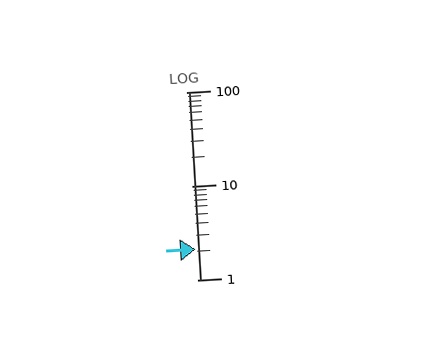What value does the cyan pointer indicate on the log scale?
The pointer indicates approximately 2.1.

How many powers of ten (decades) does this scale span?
The scale spans 2 decades, from 1 to 100.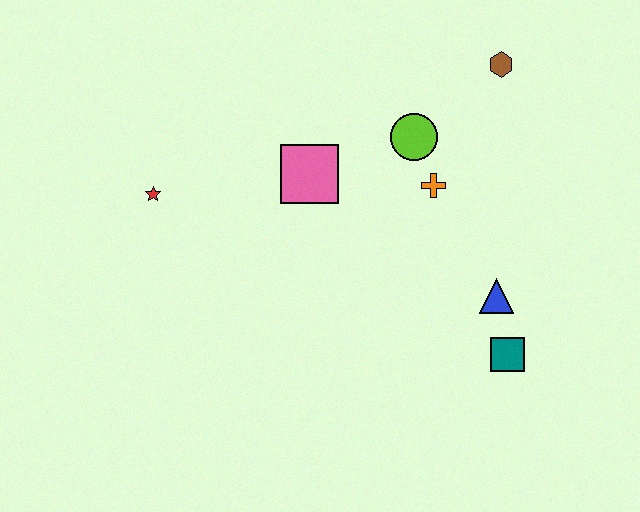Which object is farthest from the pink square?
The teal square is farthest from the pink square.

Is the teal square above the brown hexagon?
No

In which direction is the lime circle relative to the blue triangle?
The lime circle is above the blue triangle.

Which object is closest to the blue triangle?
The teal square is closest to the blue triangle.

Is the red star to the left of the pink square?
Yes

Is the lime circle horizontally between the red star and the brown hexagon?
Yes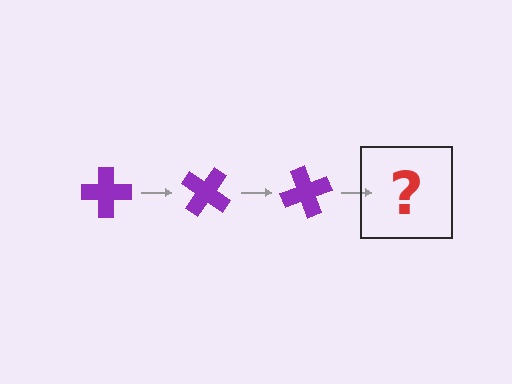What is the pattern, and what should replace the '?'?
The pattern is that the cross rotates 35 degrees each step. The '?' should be a purple cross rotated 105 degrees.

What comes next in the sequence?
The next element should be a purple cross rotated 105 degrees.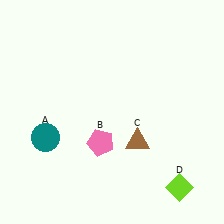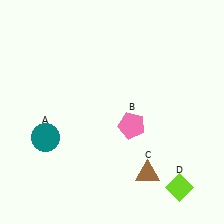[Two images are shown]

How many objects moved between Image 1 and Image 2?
2 objects moved between the two images.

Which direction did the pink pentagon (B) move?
The pink pentagon (B) moved right.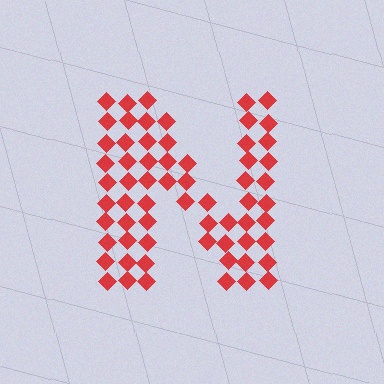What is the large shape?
The large shape is the letter N.